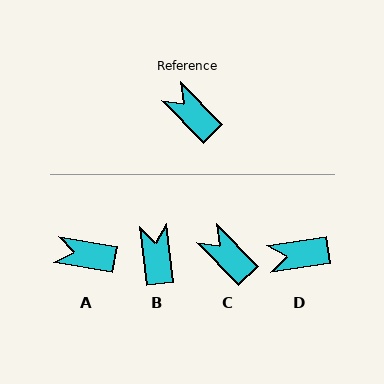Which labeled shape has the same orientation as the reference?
C.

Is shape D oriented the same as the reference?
No, it is off by about 54 degrees.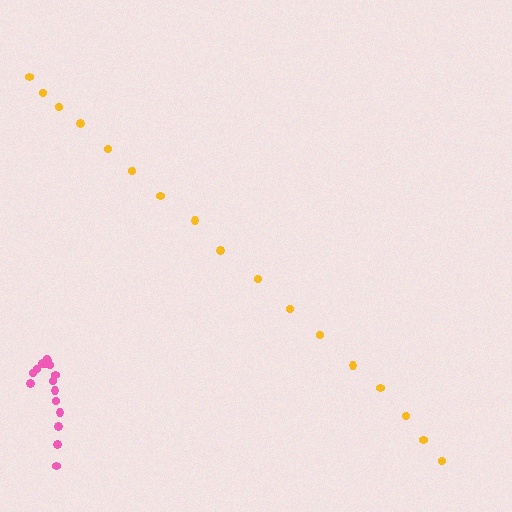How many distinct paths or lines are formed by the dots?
There are 2 distinct paths.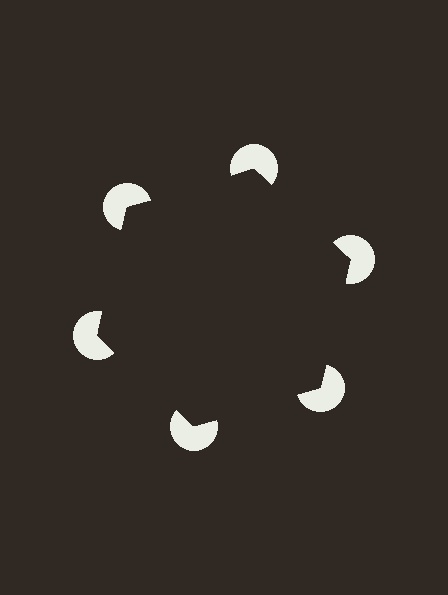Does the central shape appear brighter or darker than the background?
It typically appears slightly darker than the background, even though no actual brightness change is drawn.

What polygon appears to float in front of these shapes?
An illusory hexagon — its edges are inferred from the aligned wedge cuts in the pac-man discs, not physically drawn.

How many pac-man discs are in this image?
There are 6 — one at each vertex of the illusory hexagon.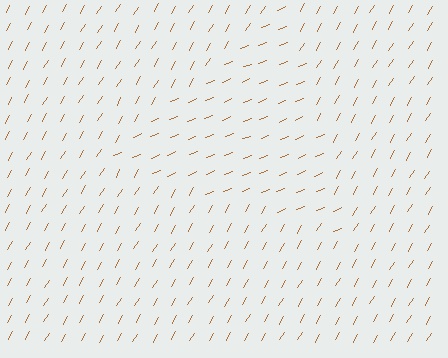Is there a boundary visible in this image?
Yes, there is a texture boundary formed by a change in line orientation.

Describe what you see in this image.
The image is filled with small brown line segments. A triangle region in the image has lines oriented differently from the surrounding lines, creating a visible texture boundary.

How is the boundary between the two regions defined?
The boundary is defined purely by a change in line orientation (approximately 37 degrees difference). All lines are the same color and thickness.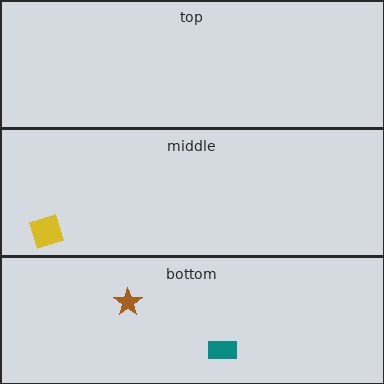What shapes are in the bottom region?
The teal rectangle, the brown star.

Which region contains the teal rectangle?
The bottom region.